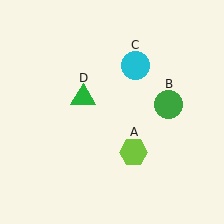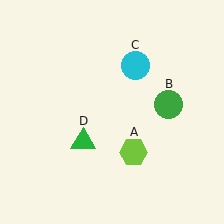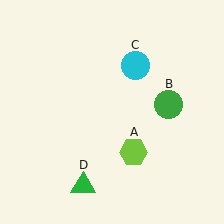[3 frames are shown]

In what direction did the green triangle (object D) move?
The green triangle (object D) moved down.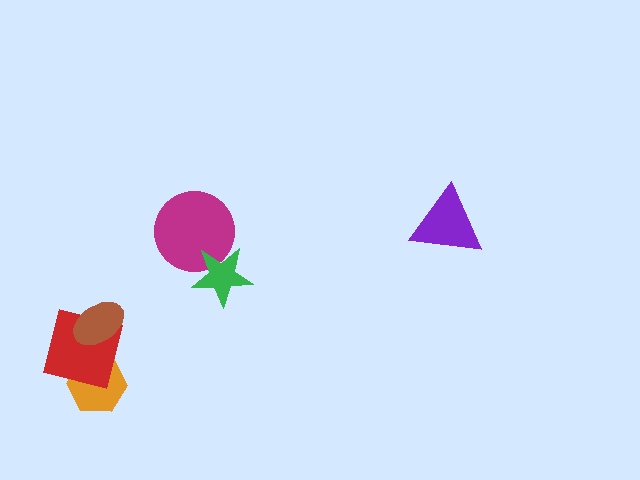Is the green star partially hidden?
No, no other shape covers it.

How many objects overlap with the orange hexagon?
1 object overlaps with the orange hexagon.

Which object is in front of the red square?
The brown ellipse is in front of the red square.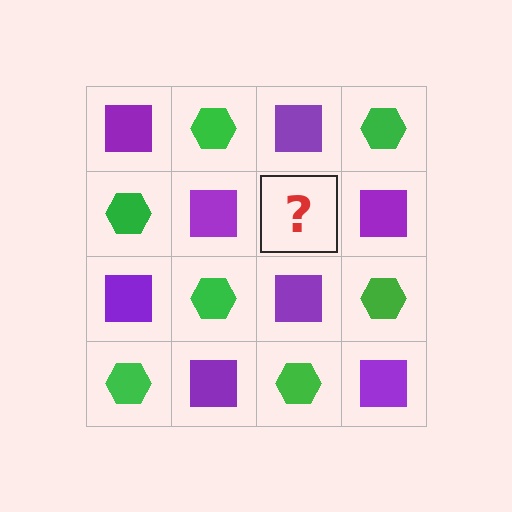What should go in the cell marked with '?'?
The missing cell should contain a green hexagon.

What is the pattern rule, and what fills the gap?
The rule is that it alternates purple square and green hexagon in a checkerboard pattern. The gap should be filled with a green hexagon.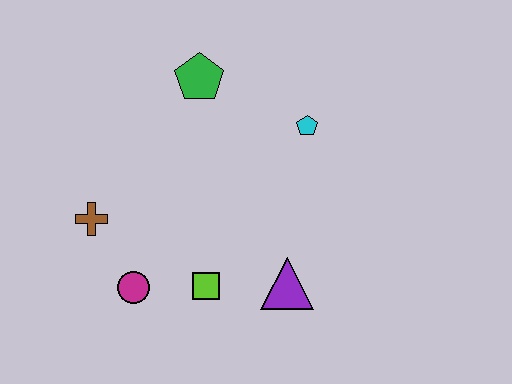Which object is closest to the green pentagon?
The cyan pentagon is closest to the green pentagon.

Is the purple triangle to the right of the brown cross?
Yes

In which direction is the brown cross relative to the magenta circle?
The brown cross is above the magenta circle.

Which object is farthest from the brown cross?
The cyan pentagon is farthest from the brown cross.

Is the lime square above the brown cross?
No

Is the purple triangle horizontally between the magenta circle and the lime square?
No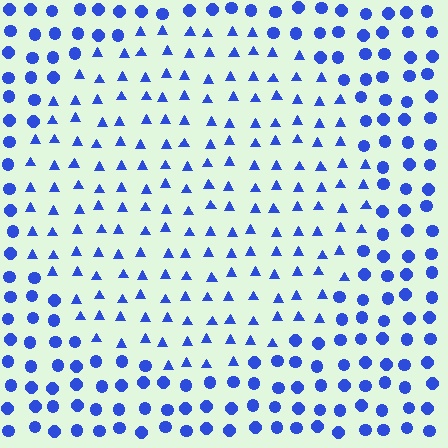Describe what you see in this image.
The image is filled with small blue elements arranged in a uniform grid. A circle-shaped region contains triangles, while the surrounding area contains circles. The boundary is defined purely by the change in element shape.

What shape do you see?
I see a circle.